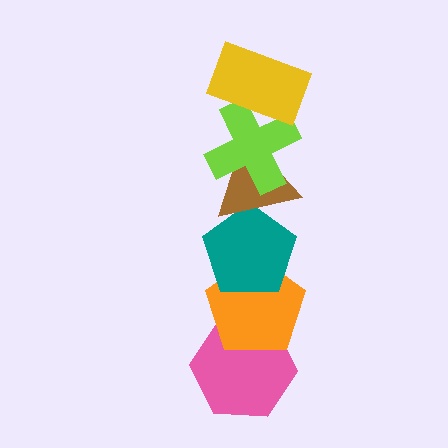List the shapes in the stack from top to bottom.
From top to bottom: the yellow rectangle, the lime cross, the brown triangle, the teal pentagon, the orange pentagon, the pink hexagon.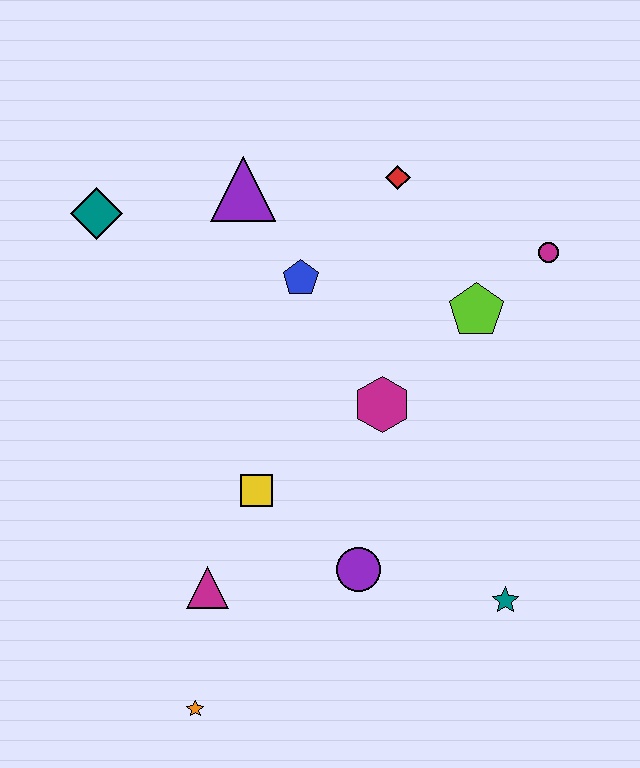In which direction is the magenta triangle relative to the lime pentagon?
The magenta triangle is below the lime pentagon.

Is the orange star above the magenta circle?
No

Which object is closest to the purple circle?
The yellow square is closest to the purple circle.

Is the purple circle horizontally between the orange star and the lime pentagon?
Yes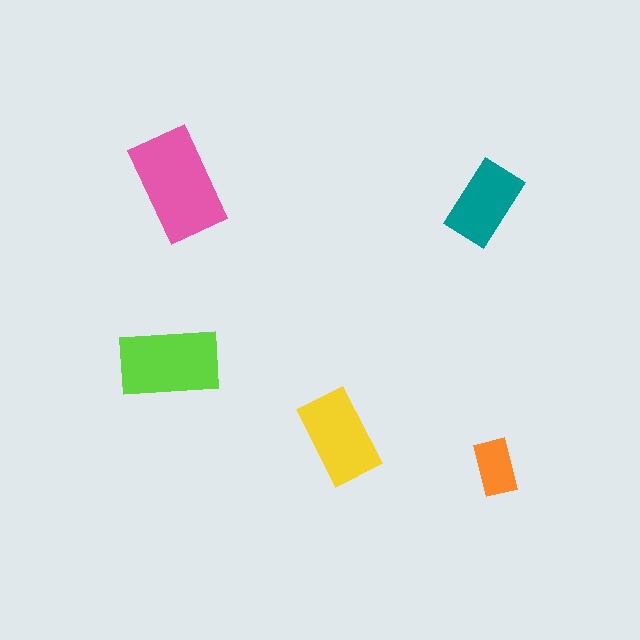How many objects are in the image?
There are 5 objects in the image.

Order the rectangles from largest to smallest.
the pink one, the lime one, the yellow one, the teal one, the orange one.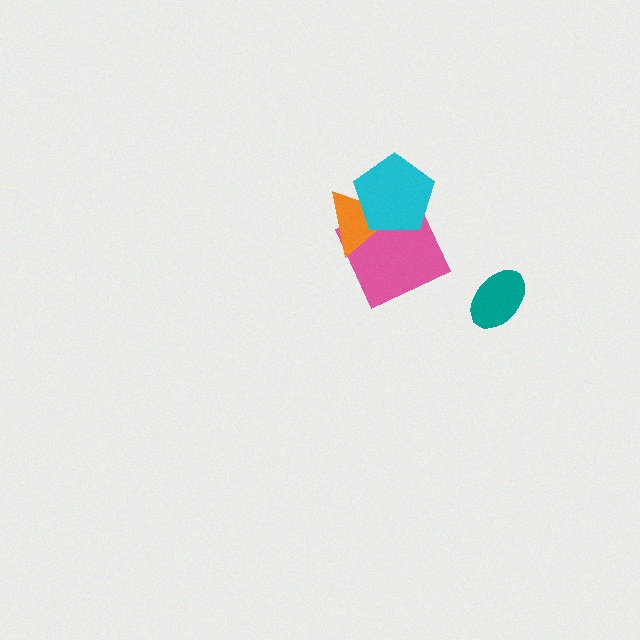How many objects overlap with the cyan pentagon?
2 objects overlap with the cyan pentagon.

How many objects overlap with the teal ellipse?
0 objects overlap with the teal ellipse.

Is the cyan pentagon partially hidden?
No, no other shape covers it.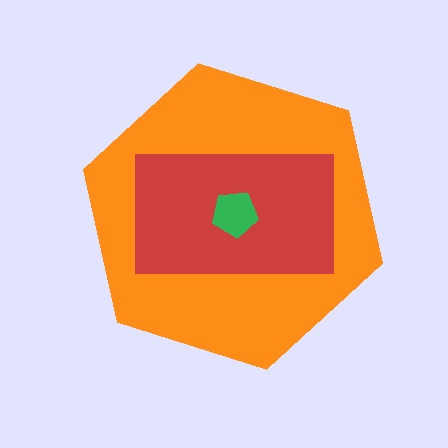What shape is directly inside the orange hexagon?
The red rectangle.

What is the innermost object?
The green pentagon.